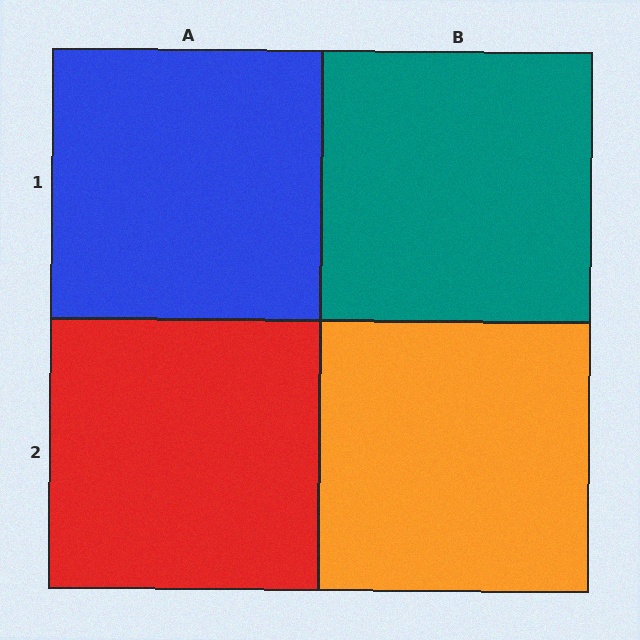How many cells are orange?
1 cell is orange.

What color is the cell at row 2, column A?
Red.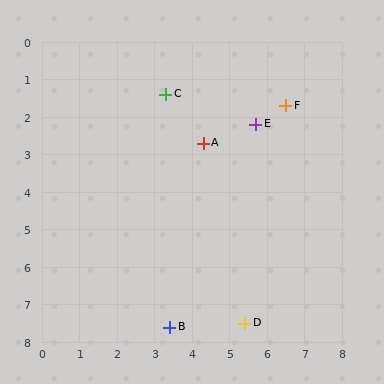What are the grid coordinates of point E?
Point E is at approximately (5.7, 2.2).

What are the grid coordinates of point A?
Point A is at approximately (4.3, 2.7).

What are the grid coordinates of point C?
Point C is at approximately (3.3, 1.4).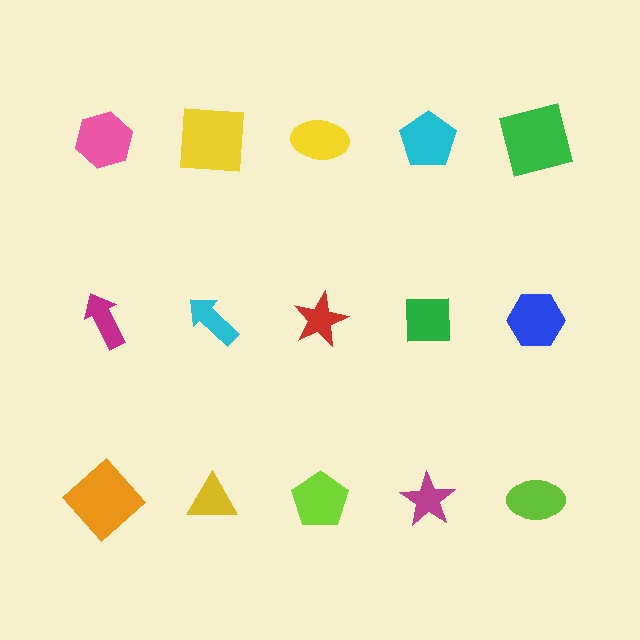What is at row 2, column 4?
A green square.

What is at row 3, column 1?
An orange diamond.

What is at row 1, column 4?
A cyan pentagon.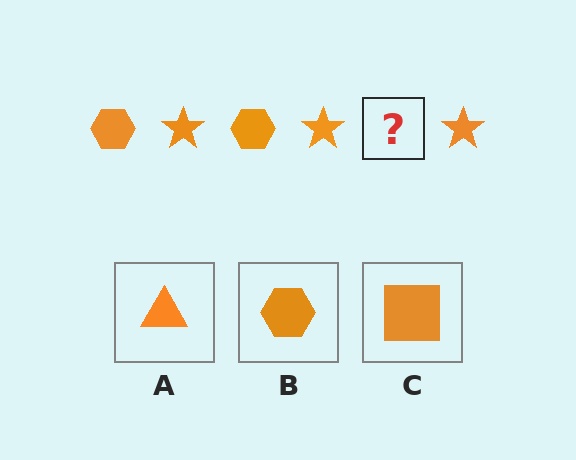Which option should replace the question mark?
Option B.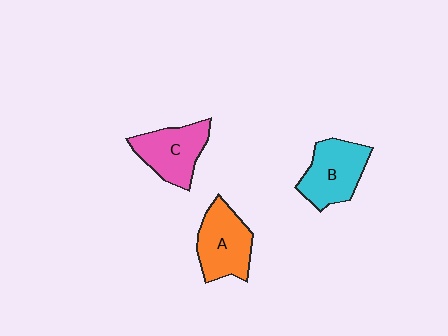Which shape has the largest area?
Shape B (cyan).